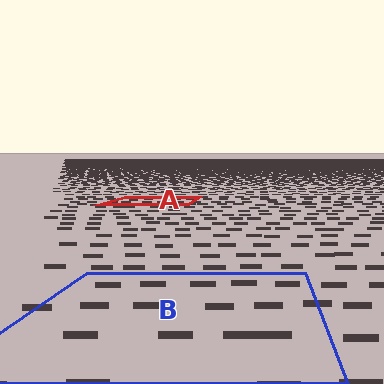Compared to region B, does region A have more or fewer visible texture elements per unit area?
Region A has more texture elements per unit area — they are packed more densely because it is farther away.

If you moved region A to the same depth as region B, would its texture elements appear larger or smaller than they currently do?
They would appear larger. At a closer depth, the same texture elements are projected at a bigger on-screen size.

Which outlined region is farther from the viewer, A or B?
Region A is farther from the viewer — the texture elements inside it appear smaller and more densely packed.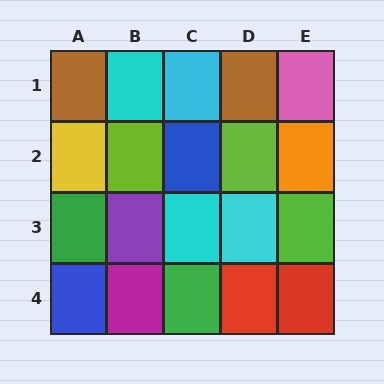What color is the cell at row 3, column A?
Green.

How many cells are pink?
1 cell is pink.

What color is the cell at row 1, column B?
Cyan.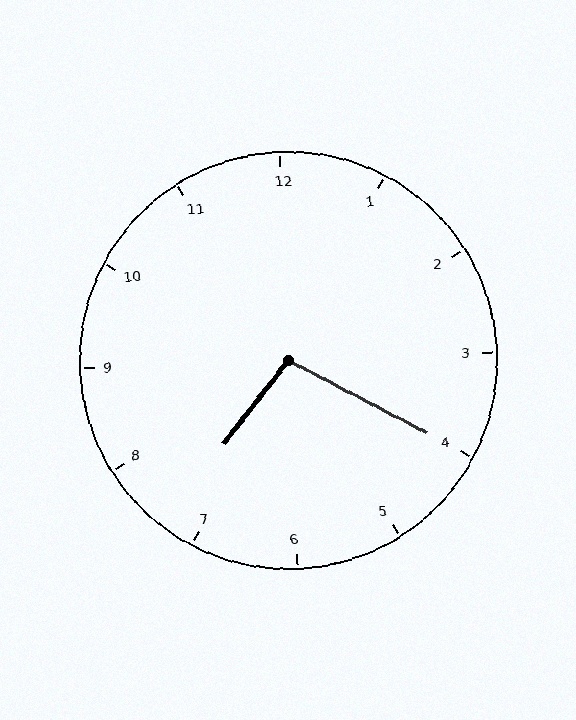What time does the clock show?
7:20.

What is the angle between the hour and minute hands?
Approximately 100 degrees.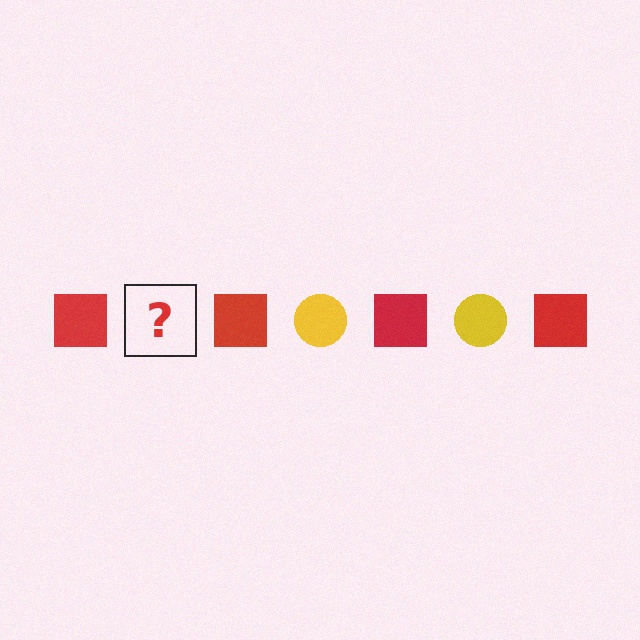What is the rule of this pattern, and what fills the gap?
The rule is that the pattern alternates between red square and yellow circle. The gap should be filled with a yellow circle.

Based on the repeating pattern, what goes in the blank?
The blank should be a yellow circle.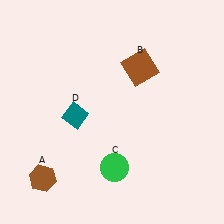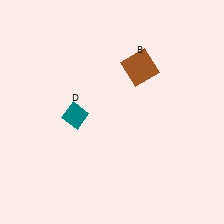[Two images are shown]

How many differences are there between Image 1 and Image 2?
There are 2 differences between the two images.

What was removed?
The green circle (C), the brown hexagon (A) were removed in Image 2.